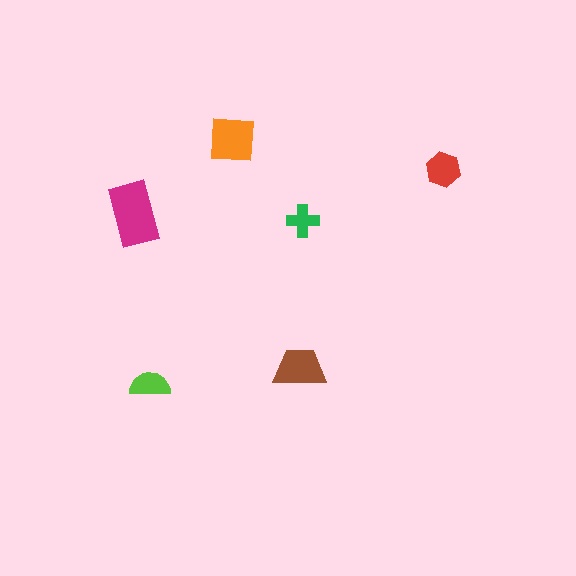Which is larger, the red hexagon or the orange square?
The orange square.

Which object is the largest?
The magenta rectangle.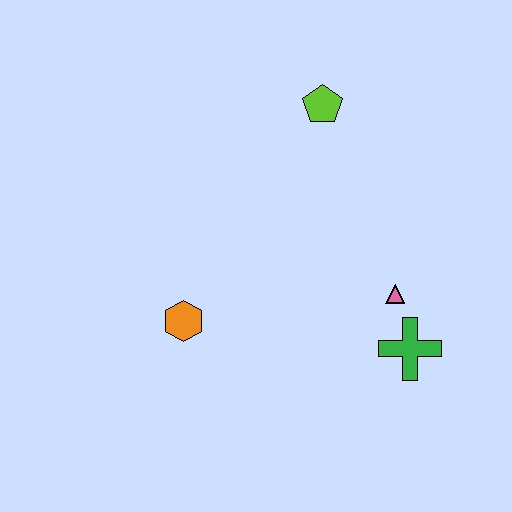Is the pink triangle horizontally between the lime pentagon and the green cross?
Yes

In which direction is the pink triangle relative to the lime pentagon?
The pink triangle is below the lime pentagon.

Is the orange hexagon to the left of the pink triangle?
Yes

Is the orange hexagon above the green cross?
Yes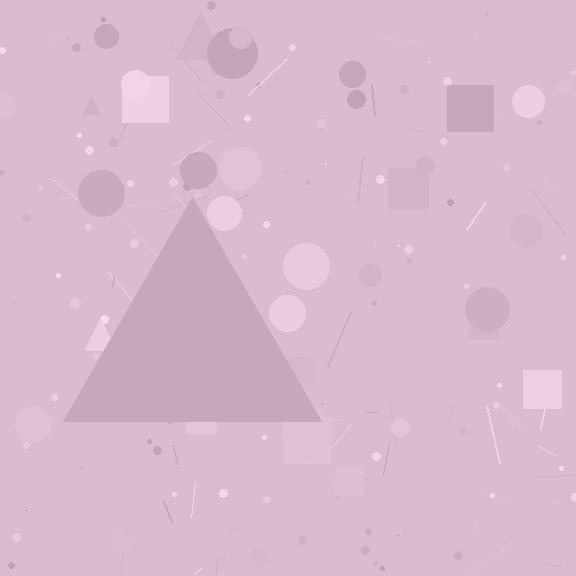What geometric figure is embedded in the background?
A triangle is embedded in the background.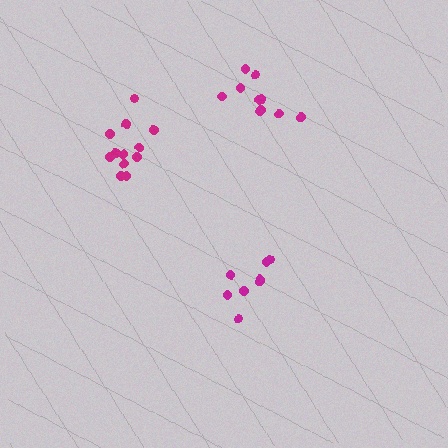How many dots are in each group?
Group 1: 10 dots, Group 2: 8 dots, Group 3: 12 dots (30 total).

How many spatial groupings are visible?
There are 3 spatial groupings.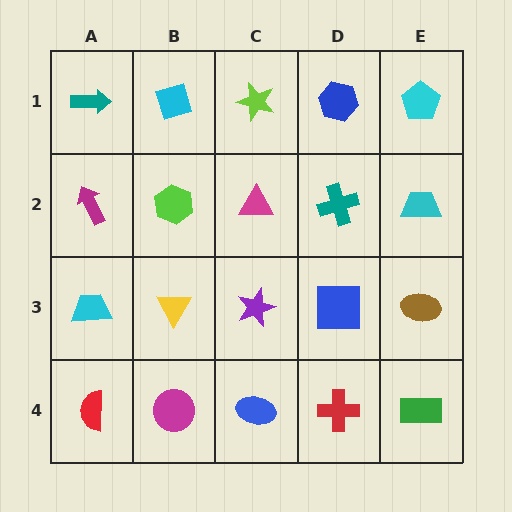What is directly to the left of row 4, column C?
A magenta circle.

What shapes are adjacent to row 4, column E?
A brown ellipse (row 3, column E), a red cross (row 4, column D).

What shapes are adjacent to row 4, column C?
A purple star (row 3, column C), a magenta circle (row 4, column B), a red cross (row 4, column D).